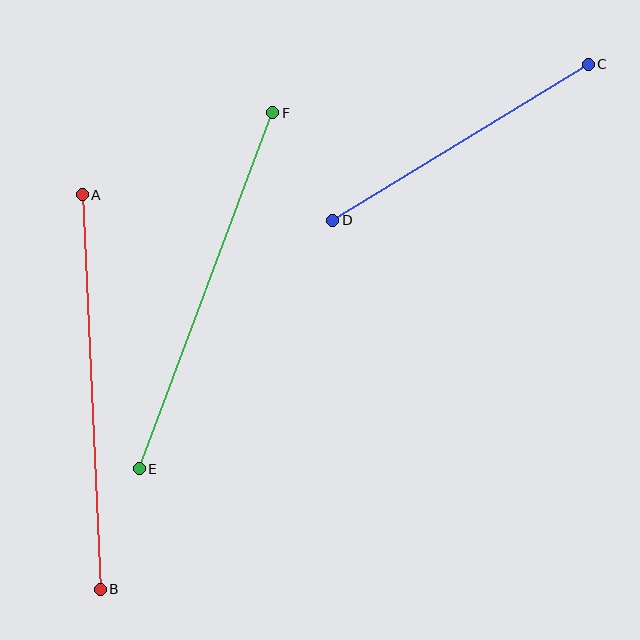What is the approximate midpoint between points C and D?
The midpoint is at approximately (460, 142) pixels.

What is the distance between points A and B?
The distance is approximately 395 pixels.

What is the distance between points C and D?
The distance is approximately 299 pixels.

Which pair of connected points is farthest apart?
Points A and B are farthest apart.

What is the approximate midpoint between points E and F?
The midpoint is at approximately (206, 291) pixels.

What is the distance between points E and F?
The distance is approximately 381 pixels.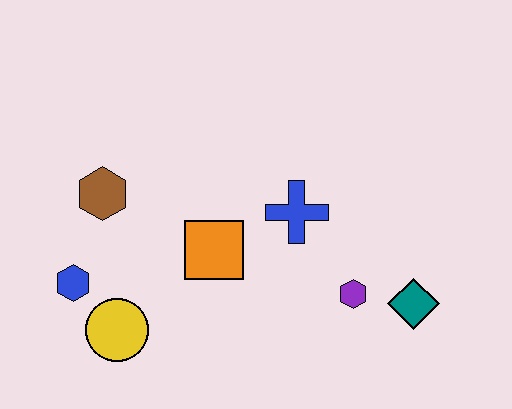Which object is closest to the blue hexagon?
The yellow circle is closest to the blue hexagon.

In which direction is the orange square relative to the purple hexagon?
The orange square is to the left of the purple hexagon.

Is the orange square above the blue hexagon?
Yes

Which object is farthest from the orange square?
The teal diamond is farthest from the orange square.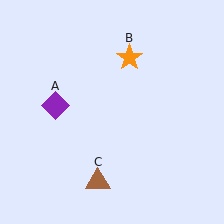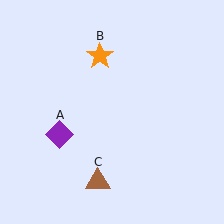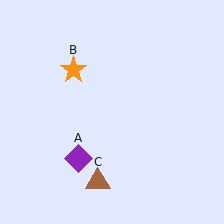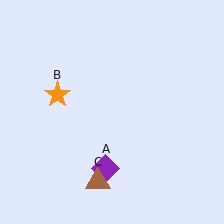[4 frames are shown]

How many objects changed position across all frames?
2 objects changed position: purple diamond (object A), orange star (object B).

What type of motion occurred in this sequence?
The purple diamond (object A), orange star (object B) rotated counterclockwise around the center of the scene.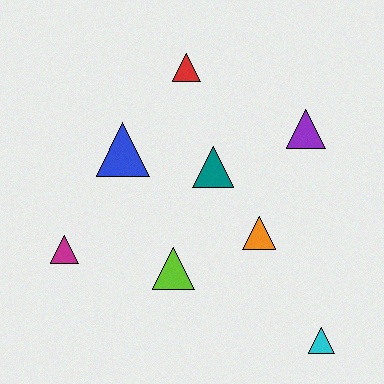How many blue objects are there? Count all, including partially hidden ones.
There is 1 blue object.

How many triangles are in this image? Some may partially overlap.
There are 8 triangles.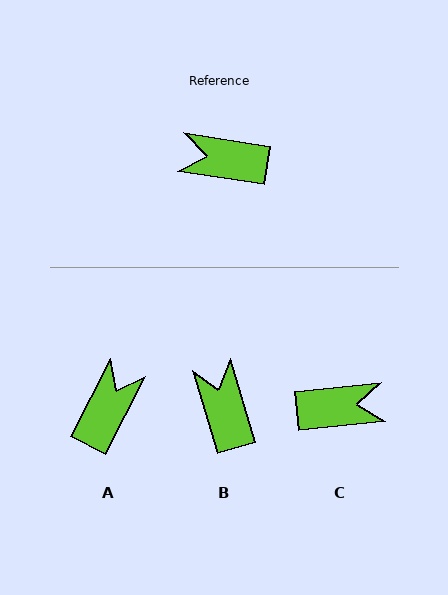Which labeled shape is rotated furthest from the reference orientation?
C, about 165 degrees away.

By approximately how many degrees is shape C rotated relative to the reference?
Approximately 165 degrees clockwise.